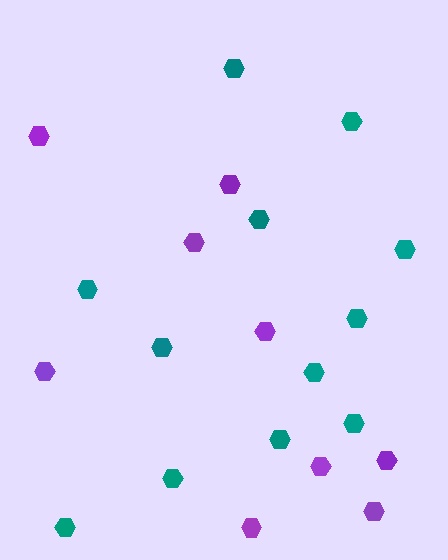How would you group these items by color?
There are 2 groups: one group of purple hexagons (9) and one group of teal hexagons (12).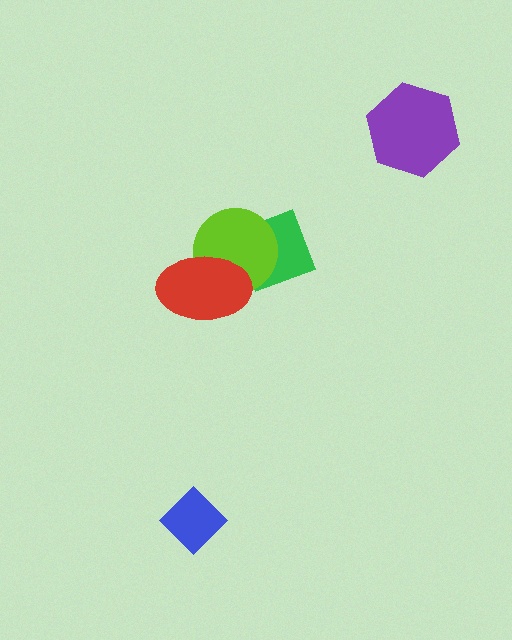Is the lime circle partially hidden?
Yes, it is partially covered by another shape.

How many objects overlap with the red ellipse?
2 objects overlap with the red ellipse.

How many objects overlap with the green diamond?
2 objects overlap with the green diamond.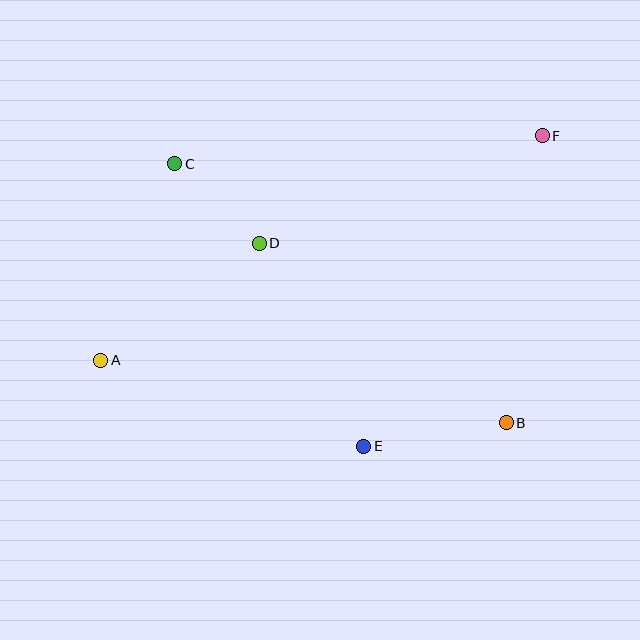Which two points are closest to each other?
Points C and D are closest to each other.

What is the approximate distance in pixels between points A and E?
The distance between A and E is approximately 277 pixels.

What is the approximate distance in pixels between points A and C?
The distance between A and C is approximately 210 pixels.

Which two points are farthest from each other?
Points A and F are farthest from each other.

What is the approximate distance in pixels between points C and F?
The distance between C and F is approximately 368 pixels.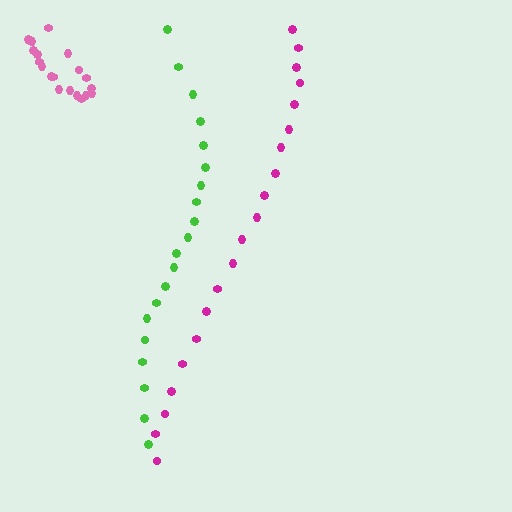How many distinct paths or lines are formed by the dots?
There are 3 distinct paths.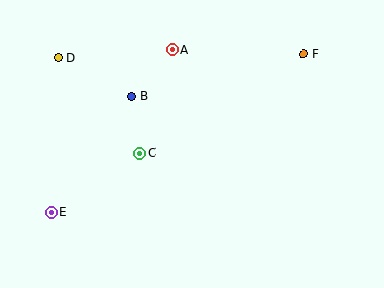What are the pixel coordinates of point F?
Point F is at (303, 54).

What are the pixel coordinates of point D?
Point D is at (58, 57).